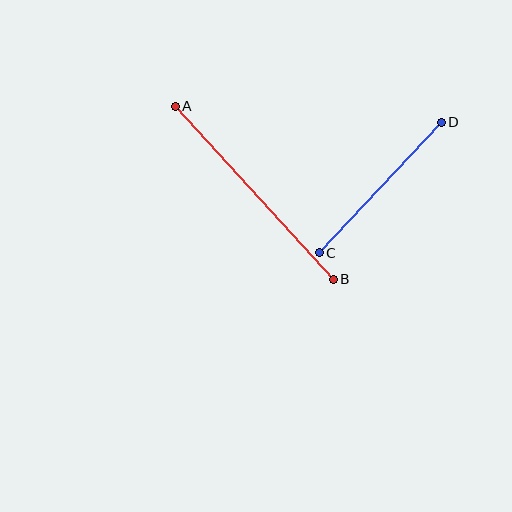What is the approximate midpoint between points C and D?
The midpoint is at approximately (380, 187) pixels.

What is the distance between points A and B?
The distance is approximately 234 pixels.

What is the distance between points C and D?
The distance is approximately 179 pixels.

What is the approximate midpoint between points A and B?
The midpoint is at approximately (254, 193) pixels.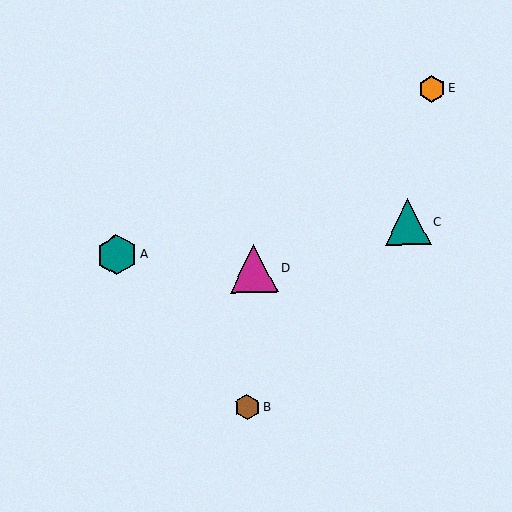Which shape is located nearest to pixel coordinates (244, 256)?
The magenta triangle (labeled D) at (254, 269) is nearest to that location.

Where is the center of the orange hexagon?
The center of the orange hexagon is at (432, 89).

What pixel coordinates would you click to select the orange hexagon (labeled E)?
Click at (432, 89) to select the orange hexagon E.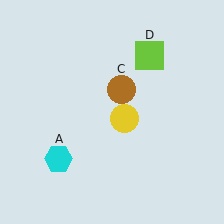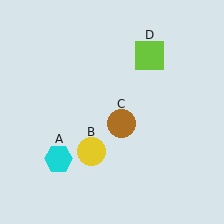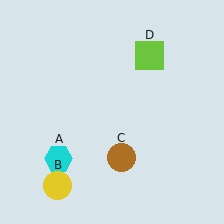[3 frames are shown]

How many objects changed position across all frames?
2 objects changed position: yellow circle (object B), brown circle (object C).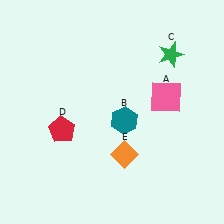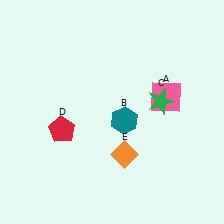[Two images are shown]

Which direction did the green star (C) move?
The green star (C) moved down.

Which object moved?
The green star (C) moved down.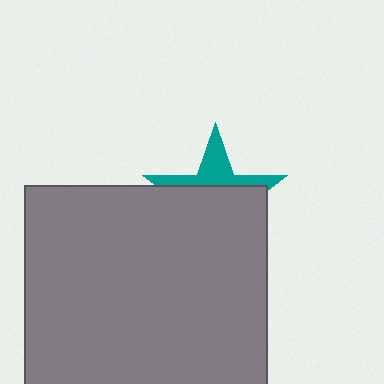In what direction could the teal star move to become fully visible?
The teal star could move up. That would shift it out from behind the gray square entirely.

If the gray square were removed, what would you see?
You would see the complete teal star.